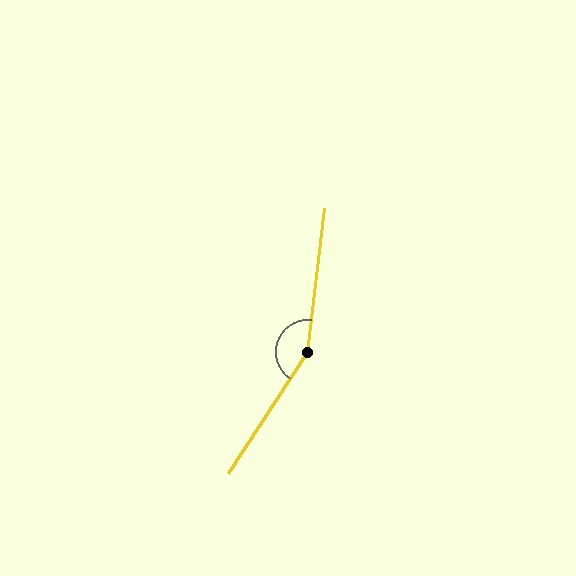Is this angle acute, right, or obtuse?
It is obtuse.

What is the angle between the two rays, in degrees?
Approximately 154 degrees.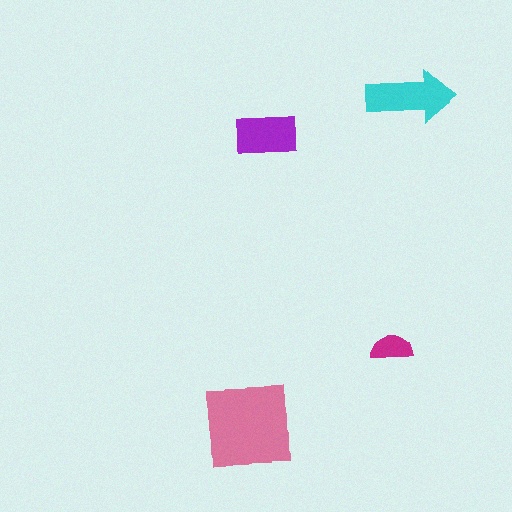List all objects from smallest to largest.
The magenta semicircle, the purple rectangle, the cyan arrow, the pink square.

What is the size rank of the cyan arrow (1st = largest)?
2nd.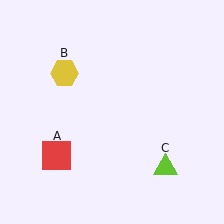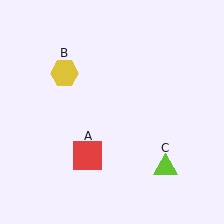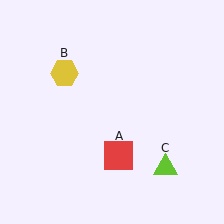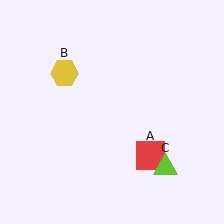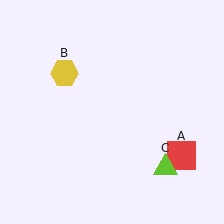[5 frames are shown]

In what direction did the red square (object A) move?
The red square (object A) moved right.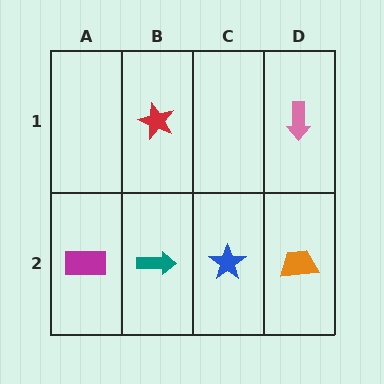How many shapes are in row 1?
2 shapes.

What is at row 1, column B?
A red star.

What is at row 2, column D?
An orange trapezoid.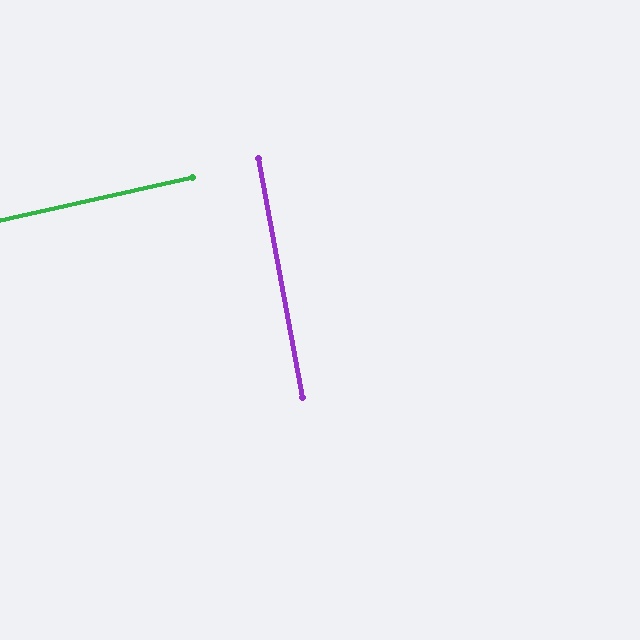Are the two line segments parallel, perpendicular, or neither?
Perpendicular — they meet at approximately 88°.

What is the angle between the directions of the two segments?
Approximately 88 degrees.